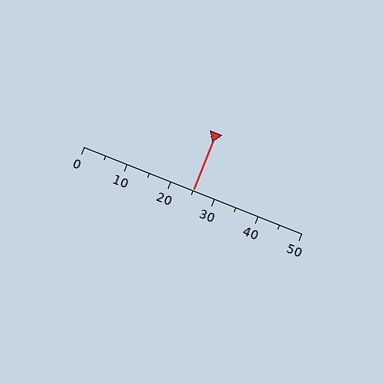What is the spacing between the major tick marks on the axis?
The major ticks are spaced 10 apart.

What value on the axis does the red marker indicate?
The marker indicates approximately 25.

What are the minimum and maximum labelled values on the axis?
The axis runs from 0 to 50.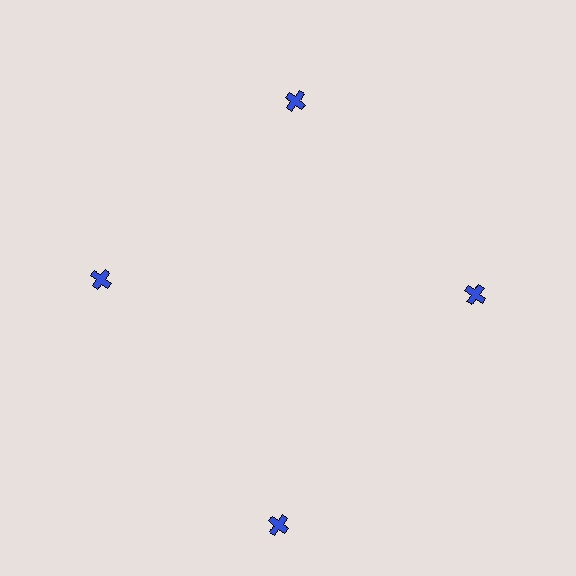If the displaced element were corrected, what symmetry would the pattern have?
It would have 4-fold rotational symmetry — the pattern would map onto itself every 90 degrees.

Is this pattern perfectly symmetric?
No. The 4 blue crosses are arranged in a ring, but one element near the 6 o'clock position is pushed outward from the center, breaking the 4-fold rotational symmetry.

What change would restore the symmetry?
The symmetry would be restored by moving it inward, back onto the ring so that all 4 crosses sit at equal angles and equal distance from the center.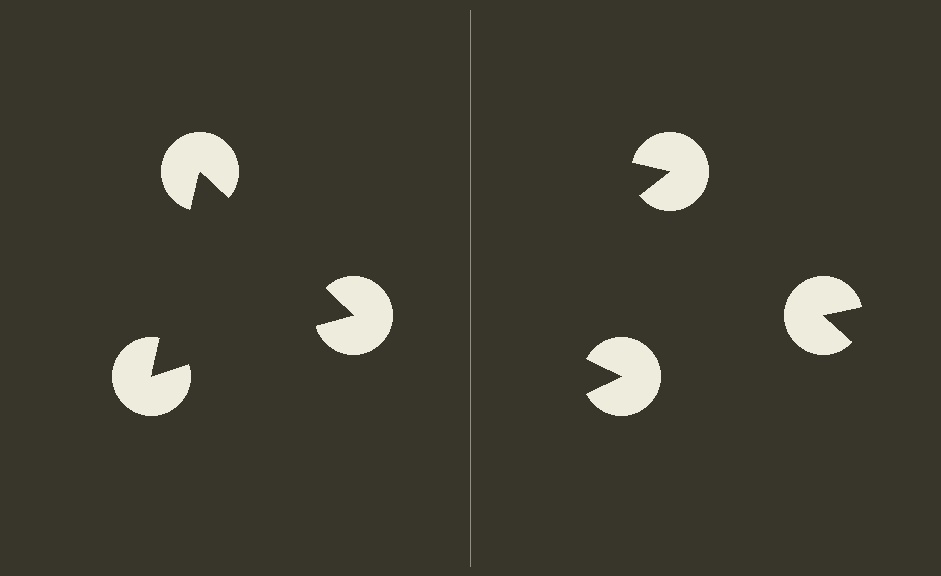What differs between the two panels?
The pac-man discs are positioned identically on both sides; only the wedge orientations differ. On the left they align to a triangle; on the right they are misaligned.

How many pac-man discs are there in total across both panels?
6 — 3 on each side.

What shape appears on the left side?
An illusory triangle.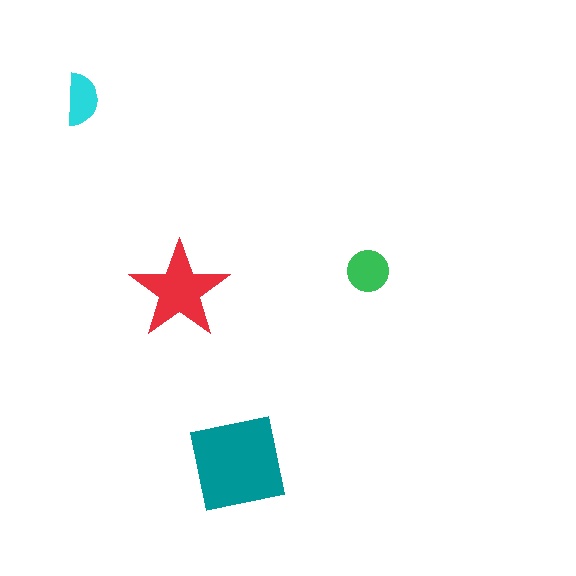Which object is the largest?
The teal square.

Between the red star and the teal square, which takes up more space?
The teal square.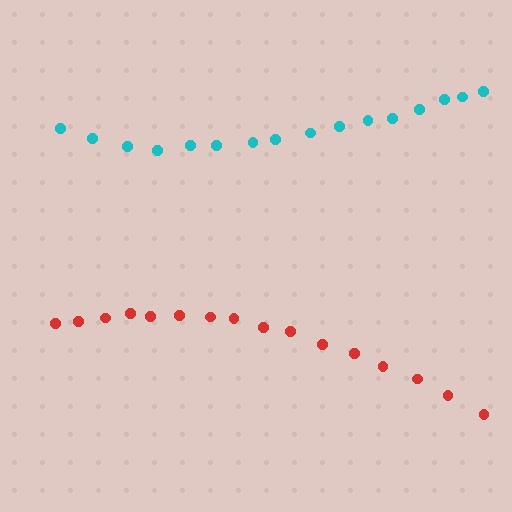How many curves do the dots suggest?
There are 2 distinct paths.